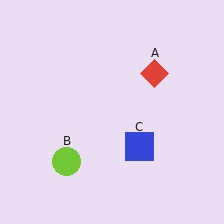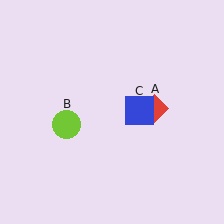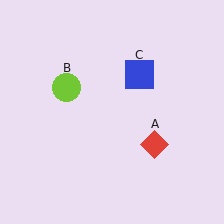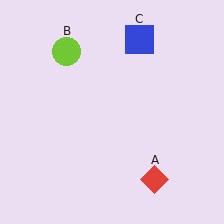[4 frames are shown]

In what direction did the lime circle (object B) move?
The lime circle (object B) moved up.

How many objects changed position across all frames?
3 objects changed position: red diamond (object A), lime circle (object B), blue square (object C).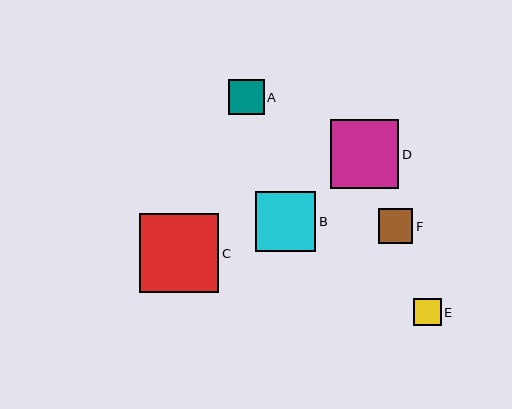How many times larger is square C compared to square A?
Square C is approximately 2.3 times the size of square A.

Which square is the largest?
Square C is the largest with a size of approximately 79 pixels.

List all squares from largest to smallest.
From largest to smallest: C, D, B, A, F, E.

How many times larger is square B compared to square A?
Square B is approximately 1.7 times the size of square A.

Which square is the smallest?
Square E is the smallest with a size of approximately 28 pixels.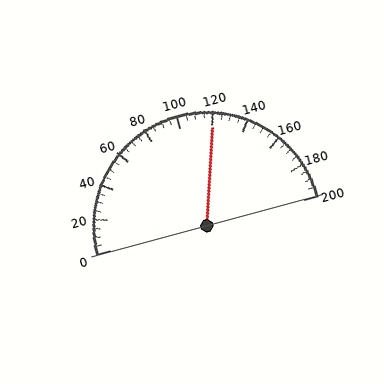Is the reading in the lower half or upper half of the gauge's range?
The reading is in the upper half of the range (0 to 200).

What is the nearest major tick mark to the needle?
The nearest major tick mark is 120.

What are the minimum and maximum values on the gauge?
The gauge ranges from 0 to 200.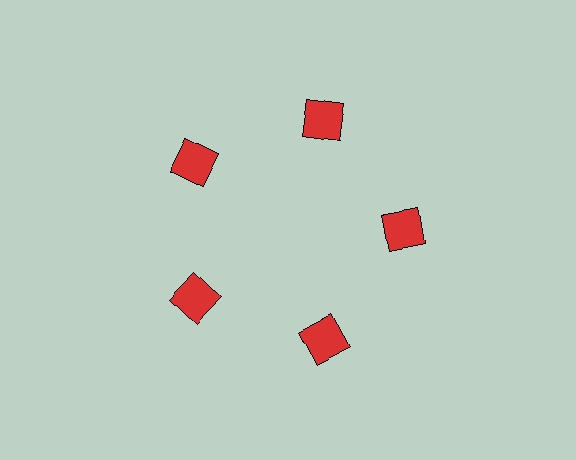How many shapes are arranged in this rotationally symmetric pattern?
There are 5 shapes, arranged in 5 groups of 1.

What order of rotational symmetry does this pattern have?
This pattern has 5-fold rotational symmetry.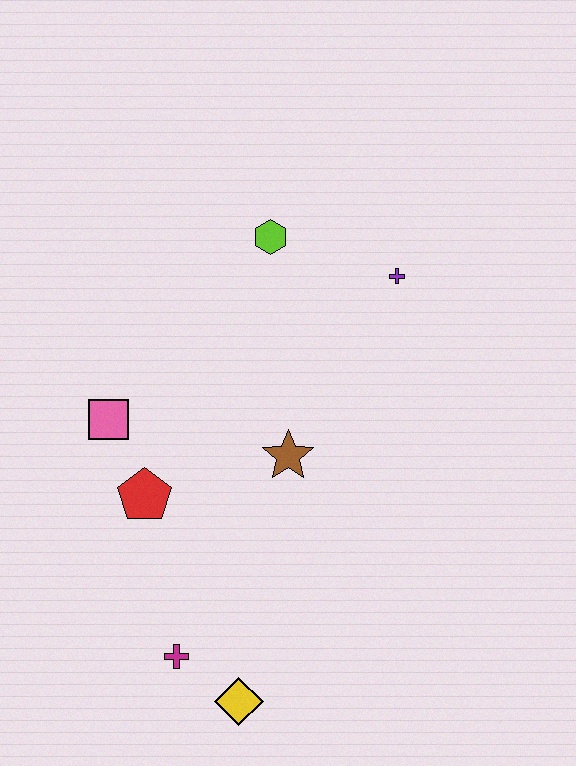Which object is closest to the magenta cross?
The yellow diamond is closest to the magenta cross.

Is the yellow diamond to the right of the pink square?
Yes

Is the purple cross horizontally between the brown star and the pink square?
No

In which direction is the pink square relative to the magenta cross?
The pink square is above the magenta cross.